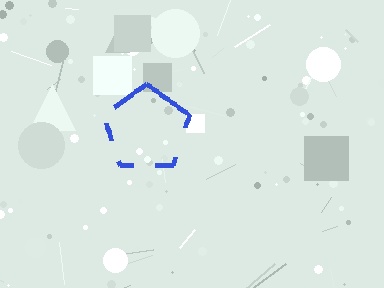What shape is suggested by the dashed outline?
The dashed outline suggests a pentagon.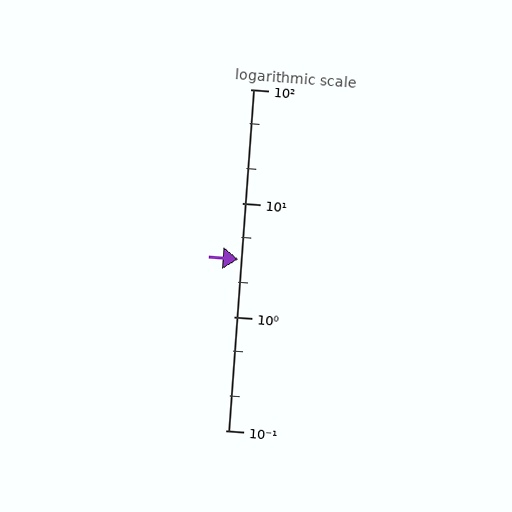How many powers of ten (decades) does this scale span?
The scale spans 3 decades, from 0.1 to 100.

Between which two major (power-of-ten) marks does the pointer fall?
The pointer is between 1 and 10.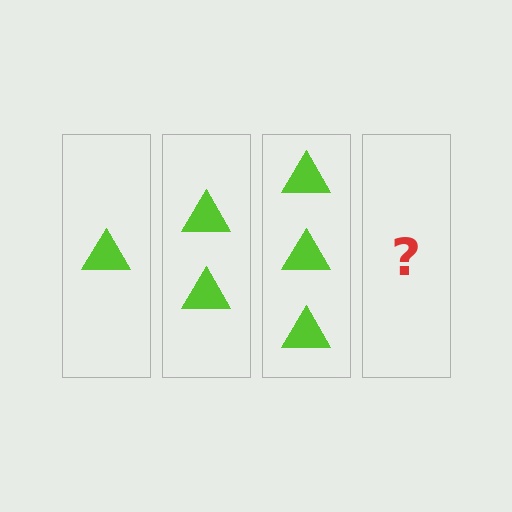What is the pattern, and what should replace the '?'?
The pattern is that each step adds one more triangle. The '?' should be 4 triangles.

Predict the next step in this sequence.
The next step is 4 triangles.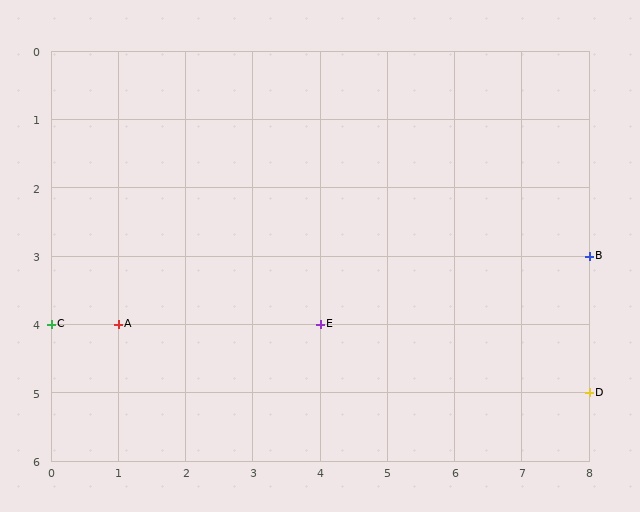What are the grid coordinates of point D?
Point D is at grid coordinates (8, 5).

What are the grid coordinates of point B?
Point B is at grid coordinates (8, 3).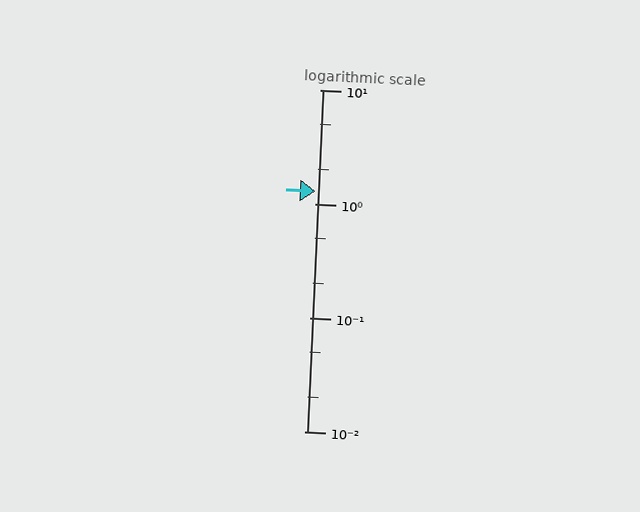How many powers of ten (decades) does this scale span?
The scale spans 3 decades, from 0.01 to 10.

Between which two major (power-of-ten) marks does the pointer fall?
The pointer is between 1 and 10.